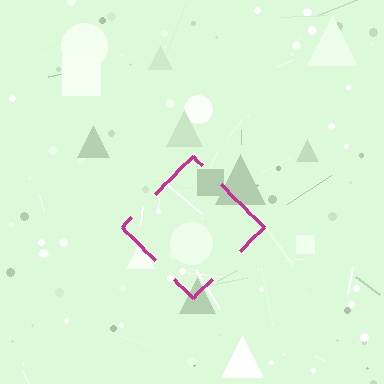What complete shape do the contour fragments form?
The contour fragments form a diamond.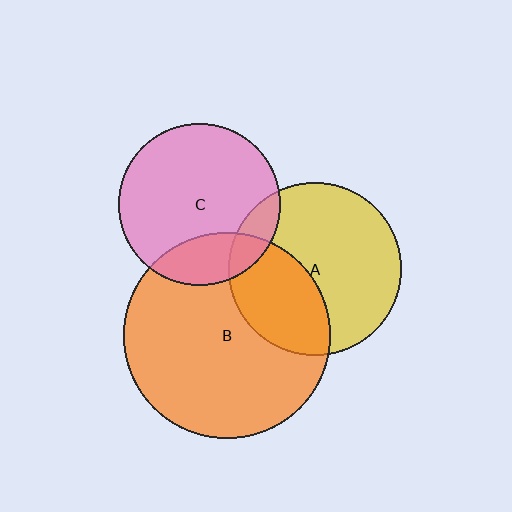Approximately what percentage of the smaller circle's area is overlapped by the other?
Approximately 20%.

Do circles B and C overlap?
Yes.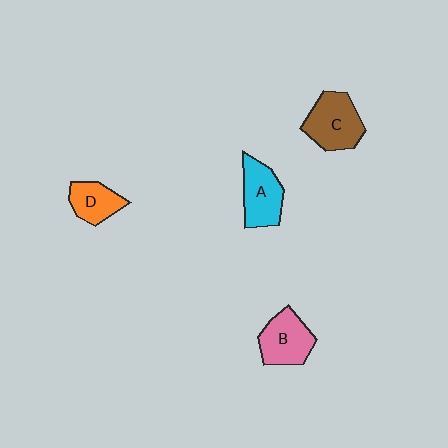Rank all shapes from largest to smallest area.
From largest to smallest: C (brown), B (pink), A (cyan), D (orange).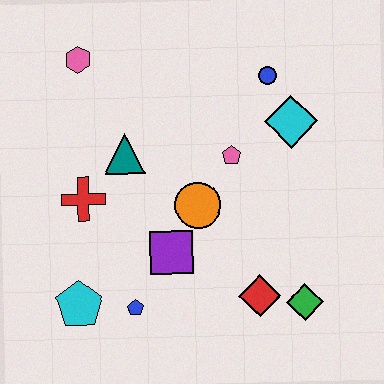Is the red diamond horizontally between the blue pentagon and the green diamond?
Yes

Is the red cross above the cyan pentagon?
Yes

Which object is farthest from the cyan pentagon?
The blue circle is farthest from the cyan pentagon.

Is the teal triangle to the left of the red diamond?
Yes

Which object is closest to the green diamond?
The red diamond is closest to the green diamond.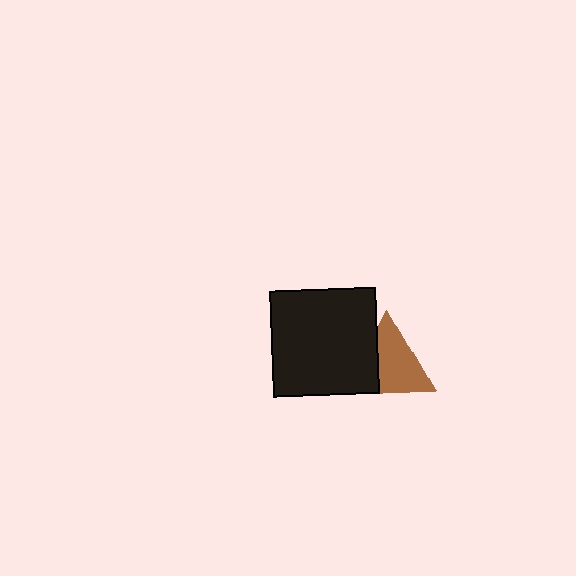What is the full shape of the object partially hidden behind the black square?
The partially hidden object is a brown triangle.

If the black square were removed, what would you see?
You would see the complete brown triangle.